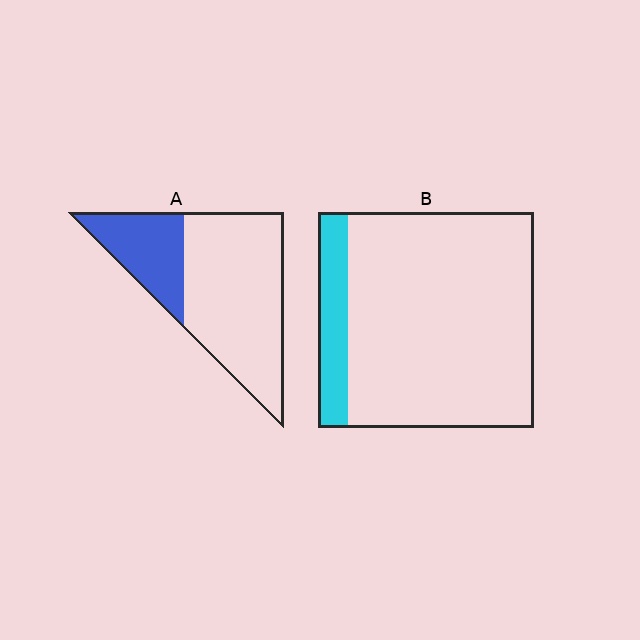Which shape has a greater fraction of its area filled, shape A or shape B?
Shape A.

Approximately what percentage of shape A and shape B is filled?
A is approximately 30% and B is approximately 15%.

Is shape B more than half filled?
No.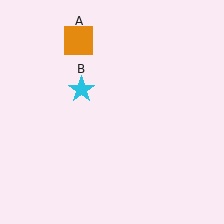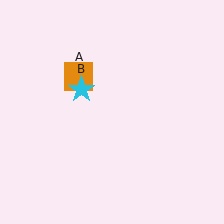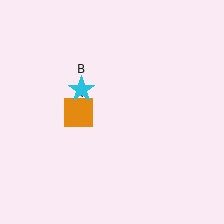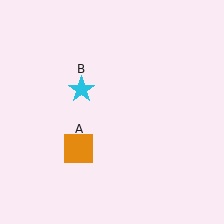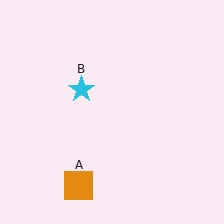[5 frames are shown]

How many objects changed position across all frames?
1 object changed position: orange square (object A).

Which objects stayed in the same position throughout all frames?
Cyan star (object B) remained stationary.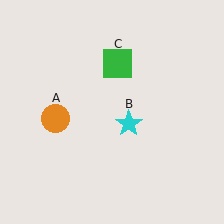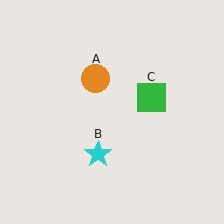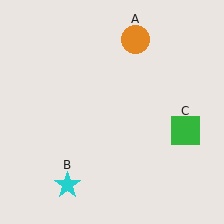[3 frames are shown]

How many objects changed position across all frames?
3 objects changed position: orange circle (object A), cyan star (object B), green square (object C).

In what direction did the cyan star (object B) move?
The cyan star (object B) moved down and to the left.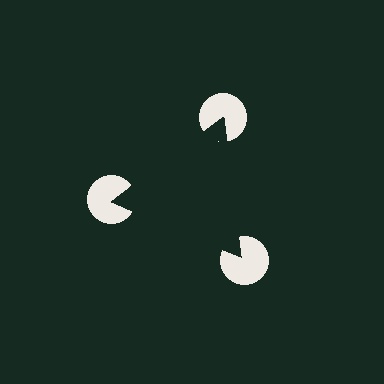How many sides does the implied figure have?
3 sides.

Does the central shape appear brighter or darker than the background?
It typically appears slightly darker than the background, even though no actual brightness change is drawn.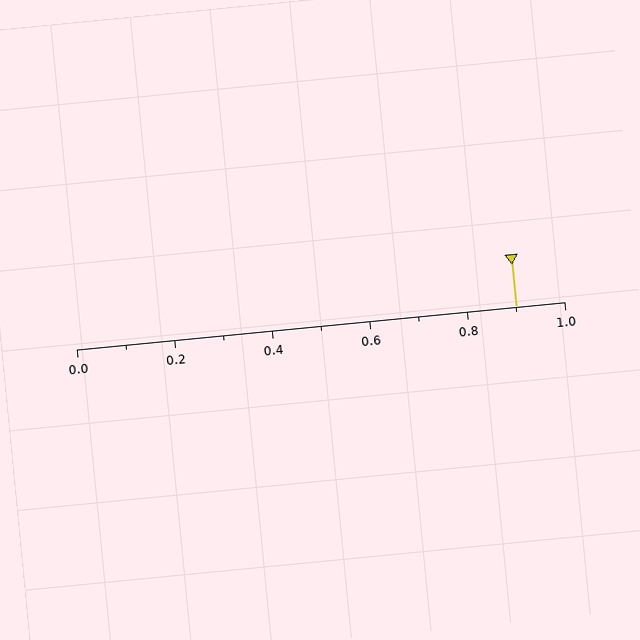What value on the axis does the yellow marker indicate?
The marker indicates approximately 0.9.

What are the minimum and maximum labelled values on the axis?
The axis runs from 0.0 to 1.0.